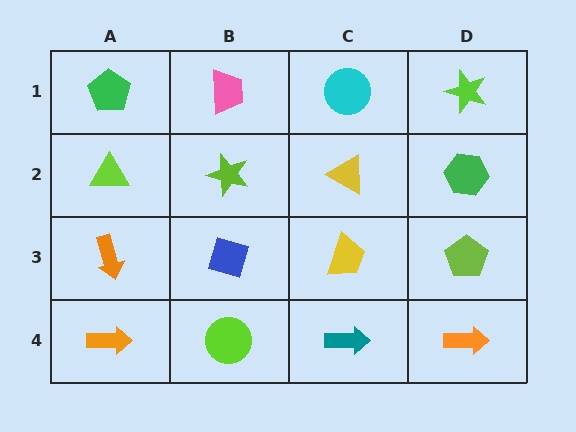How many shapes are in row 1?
4 shapes.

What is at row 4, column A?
An orange arrow.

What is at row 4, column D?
An orange arrow.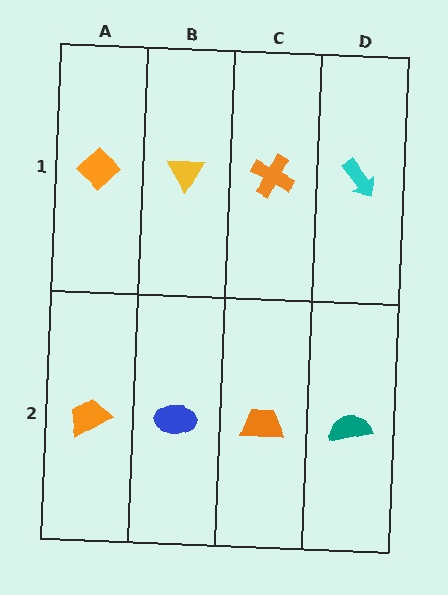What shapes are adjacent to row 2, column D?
A cyan arrow (row 1, column D), an orange trapezoid (row 2, column C).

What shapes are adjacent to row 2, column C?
An orange cross (row 1, column C), a blue ellipse (row 2, column B), a teal semicircle (row 2, column D).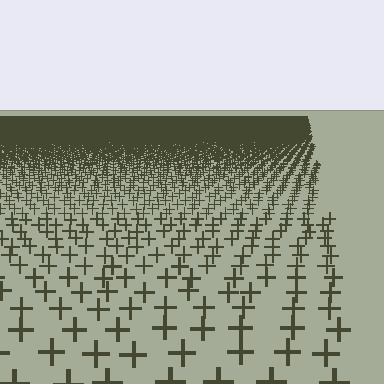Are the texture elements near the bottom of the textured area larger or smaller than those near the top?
Larger. Near the bottom, elements are closer to the viewer and appear at a bigger on-screen size.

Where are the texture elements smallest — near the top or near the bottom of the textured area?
Near the top.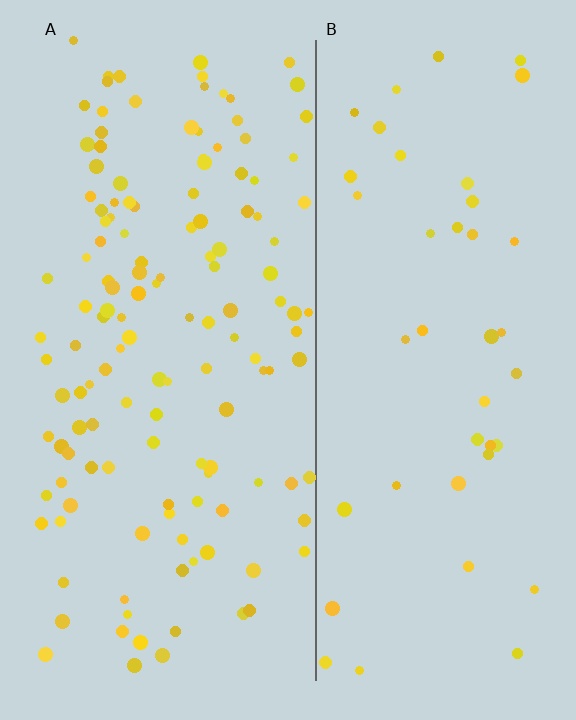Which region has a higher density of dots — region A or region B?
A (the left).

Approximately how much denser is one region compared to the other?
Approximately 3.1× — region A over region B.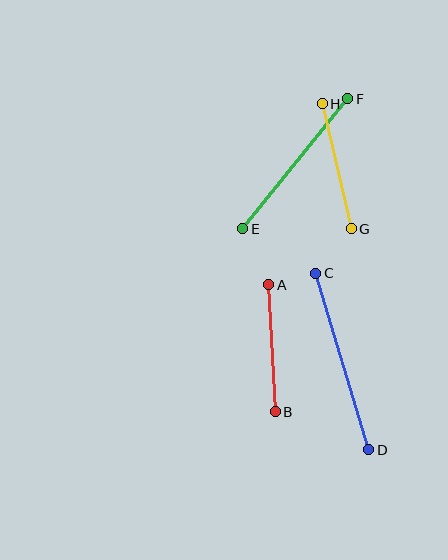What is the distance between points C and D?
The distance is approximately 184 pixels.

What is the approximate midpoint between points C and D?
The midpoint is at approximately (342, 362) pixels.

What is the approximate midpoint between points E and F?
The midpoint is at approximately (295, 164) pixels.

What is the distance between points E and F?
The distance is approximately 167 pixels.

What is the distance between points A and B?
The distance is approximately 127 pixels.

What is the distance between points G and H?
The distance is approximately 128 pixels.